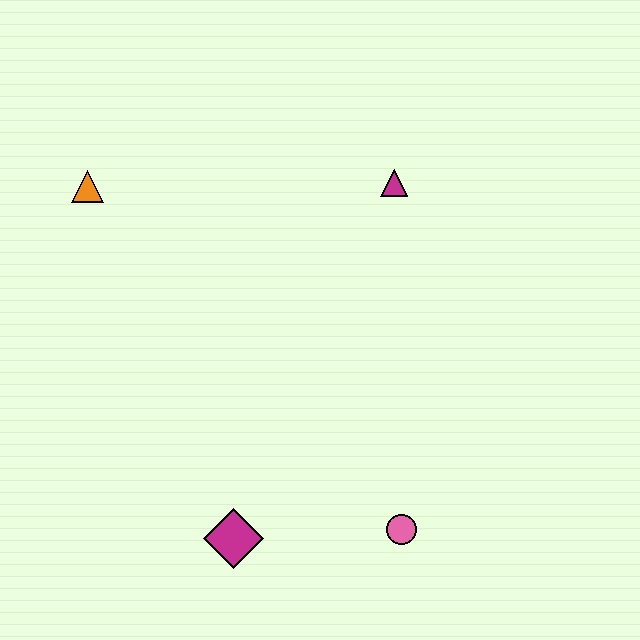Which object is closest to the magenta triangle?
The orange triangle is closest to the magenta triangle.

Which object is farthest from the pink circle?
The orange triangle is farthest from the pink circle.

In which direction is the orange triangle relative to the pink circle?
The orange triangle is above the pink circle.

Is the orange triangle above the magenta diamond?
Yes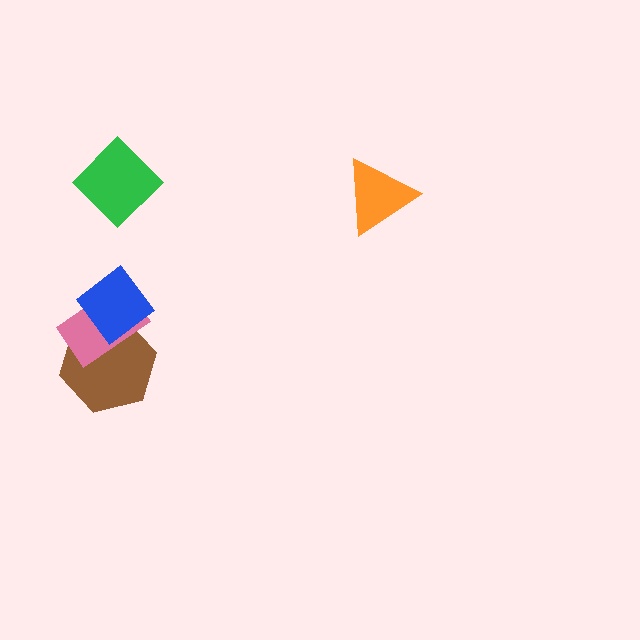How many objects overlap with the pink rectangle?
2 objects overlap with the pink rectangle.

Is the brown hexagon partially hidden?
Yes, it is partially covered by another shape.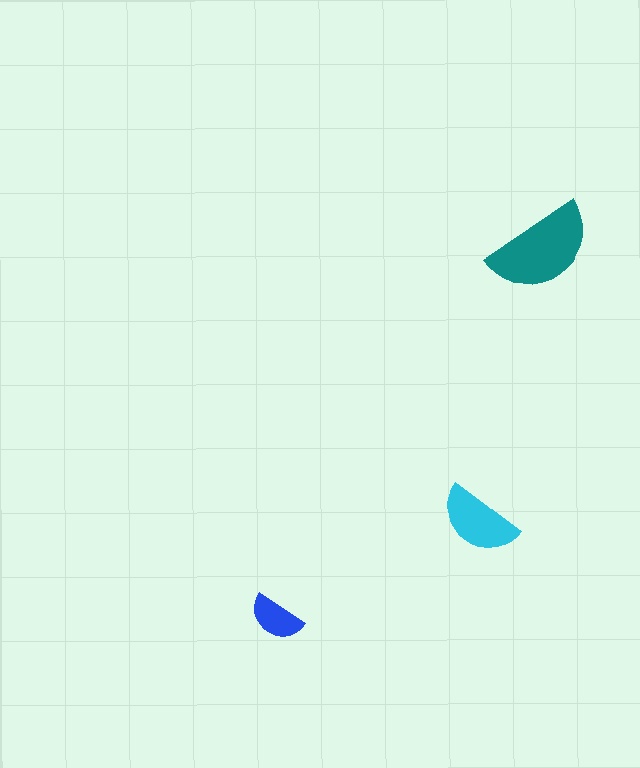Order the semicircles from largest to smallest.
the teal one, the cyan one, the blue one.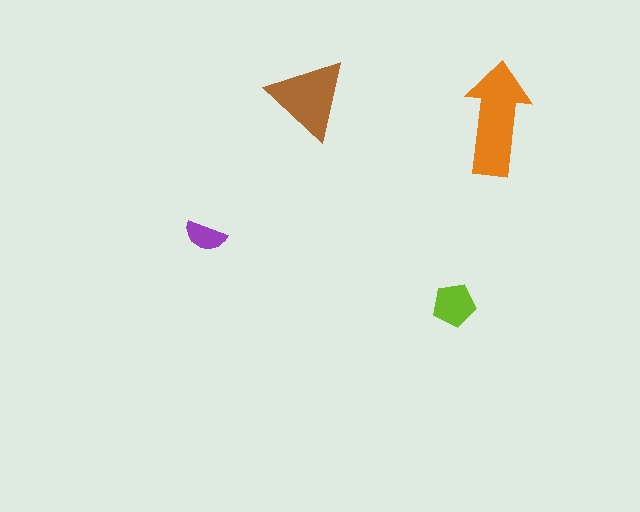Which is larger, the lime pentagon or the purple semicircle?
The lime pentagon.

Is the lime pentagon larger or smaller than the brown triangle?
Smaller.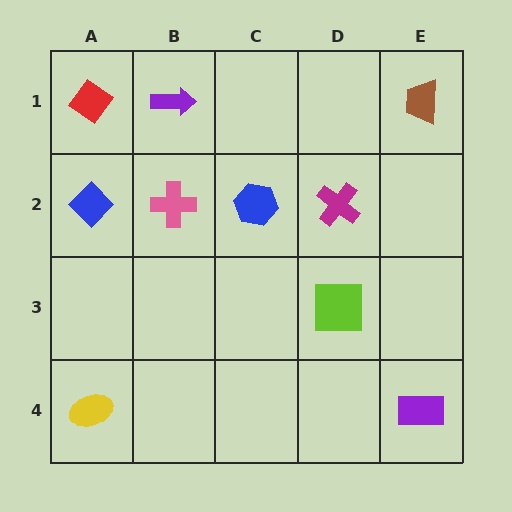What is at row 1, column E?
A brown trapezoid.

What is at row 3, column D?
A lime square.